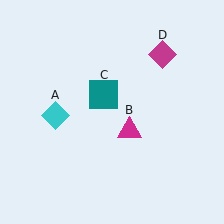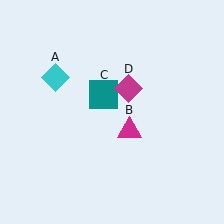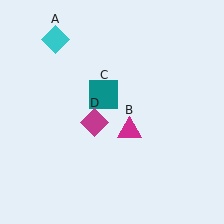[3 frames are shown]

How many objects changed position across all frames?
2 objects changed position: cyan diamond (object A), magenta diamond (object D).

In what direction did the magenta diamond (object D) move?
The magenta diamond (object D) moved down and to the left.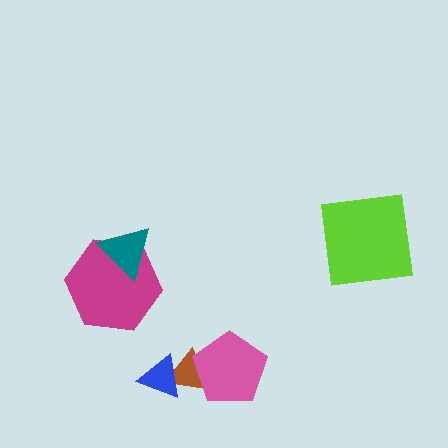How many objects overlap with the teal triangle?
1 object overlaps with the teal triangle.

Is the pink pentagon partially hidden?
No, no other shape covers it.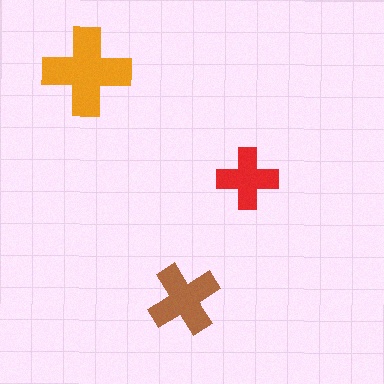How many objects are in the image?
There are 3 objects in the image.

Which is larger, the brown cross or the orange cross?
The orange one.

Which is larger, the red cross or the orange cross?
The orange one.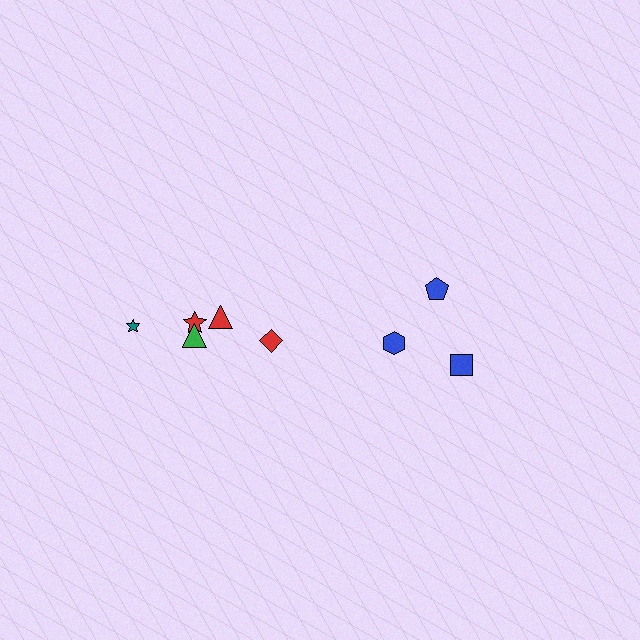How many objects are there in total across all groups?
There are 8 objects.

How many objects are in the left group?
There are 5 objects.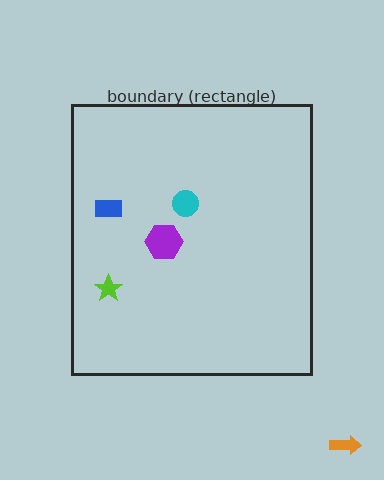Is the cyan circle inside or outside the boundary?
Inside.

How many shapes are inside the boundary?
4 inside, 1 outside.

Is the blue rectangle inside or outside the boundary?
Inside.